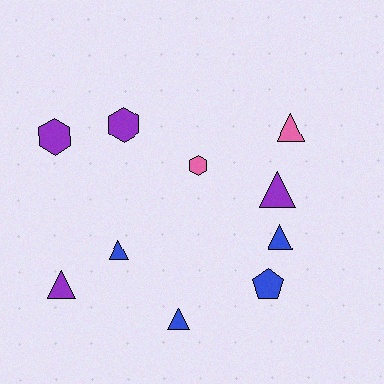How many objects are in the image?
There are 10 objects.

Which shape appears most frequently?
Triangle, with 6 objects.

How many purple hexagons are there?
There are 2 purple hexagons.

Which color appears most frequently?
Blue, with 4 objects.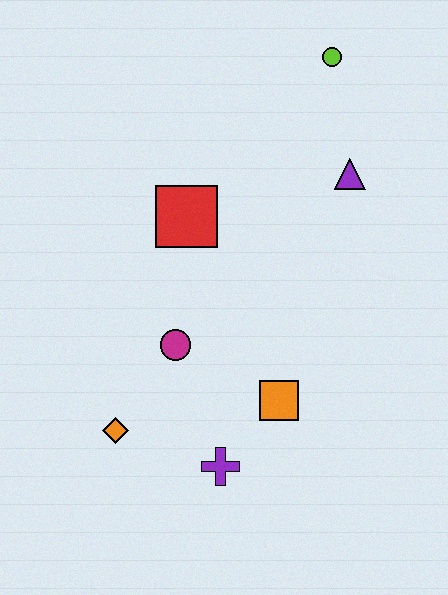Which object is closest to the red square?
The magenta circle is closest to the red square.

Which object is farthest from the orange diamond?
The lime circle is farthest from the orange diamond.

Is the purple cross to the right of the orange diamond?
Yes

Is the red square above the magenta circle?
Yes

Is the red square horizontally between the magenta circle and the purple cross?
Yes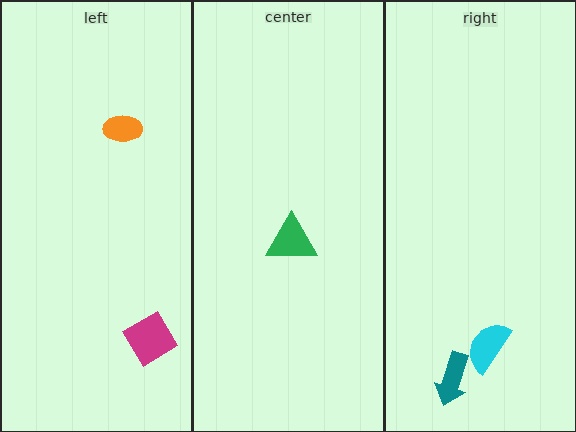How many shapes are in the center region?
1.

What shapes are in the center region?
The green triangle.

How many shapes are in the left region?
2.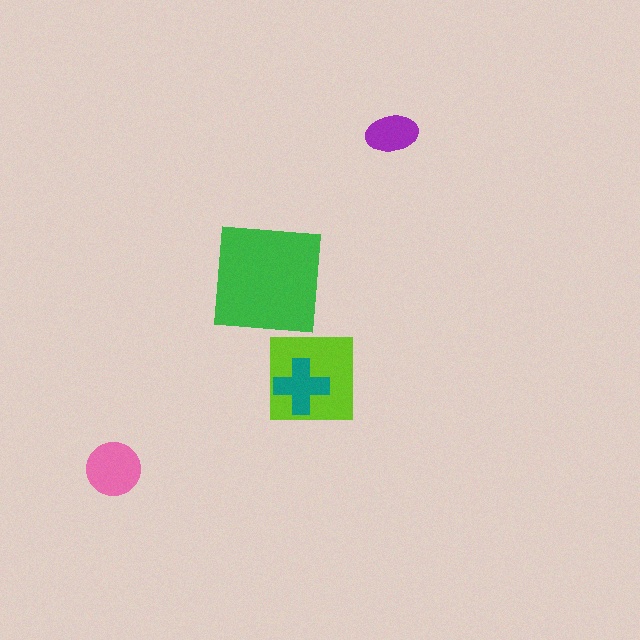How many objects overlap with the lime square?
1 object overlaps with the lime square.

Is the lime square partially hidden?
Yes, it is partially covered by another shape.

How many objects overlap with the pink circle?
0 objects overlap with the pink circle.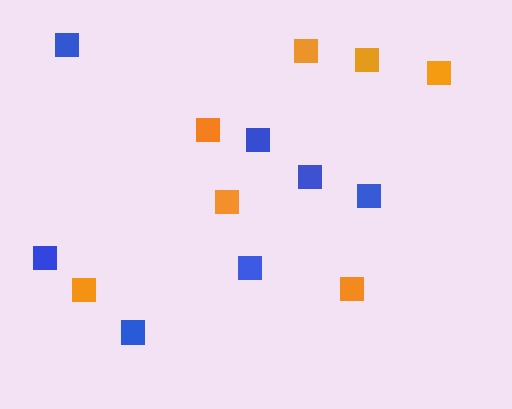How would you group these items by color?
There are 2 groups: one group of orange squares (7) and one group of blue squares (7).